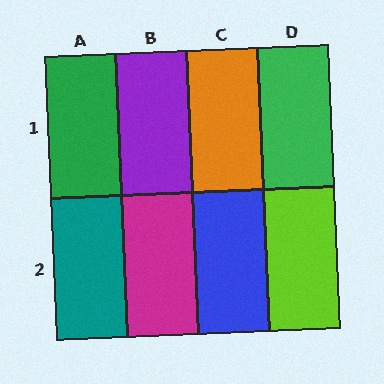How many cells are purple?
1 cell is purple.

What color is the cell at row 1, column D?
Green.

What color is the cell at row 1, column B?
Purple.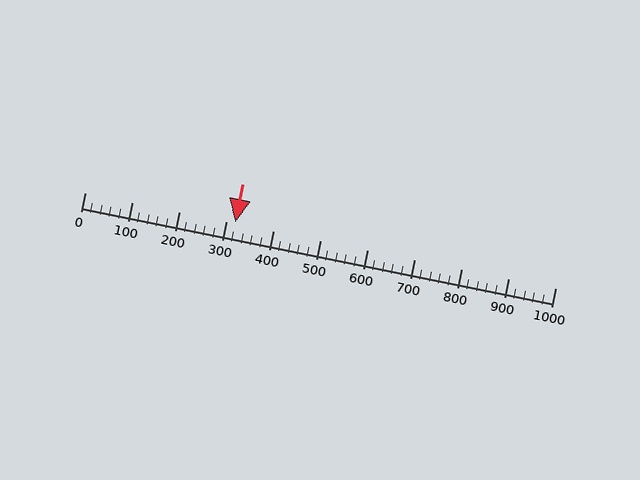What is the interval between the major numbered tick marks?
The major tick marks are spaced 100 units apart.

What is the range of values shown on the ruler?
The ruler shows values from 0 to 1000.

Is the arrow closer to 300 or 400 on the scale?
The arrow is closer to 300.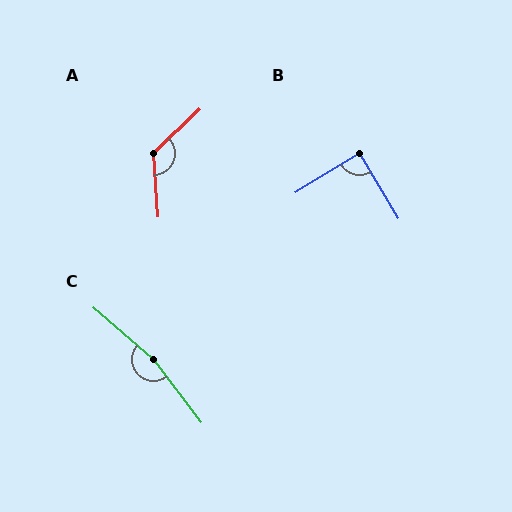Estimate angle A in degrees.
Approximately 130 degrees.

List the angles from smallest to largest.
B (90°), A (130°), C (168°).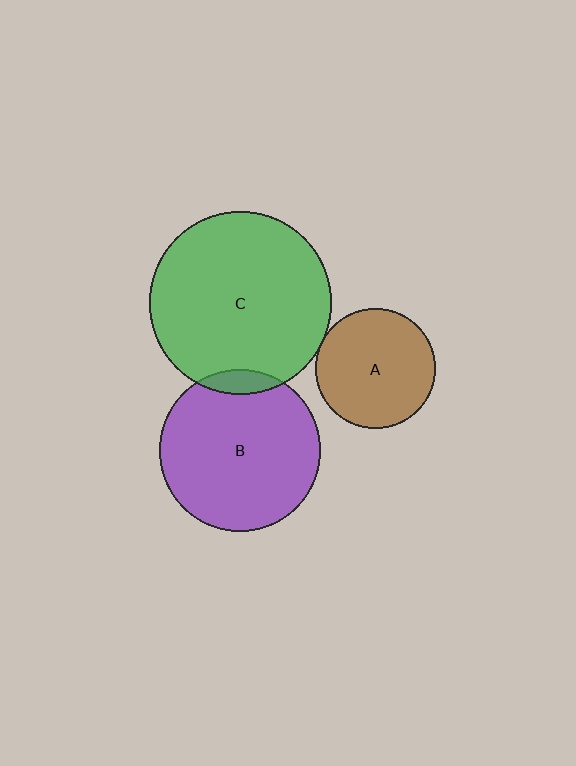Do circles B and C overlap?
Yes.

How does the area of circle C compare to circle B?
Approximately 1.3 times.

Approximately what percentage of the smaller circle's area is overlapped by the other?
Approximately 5%.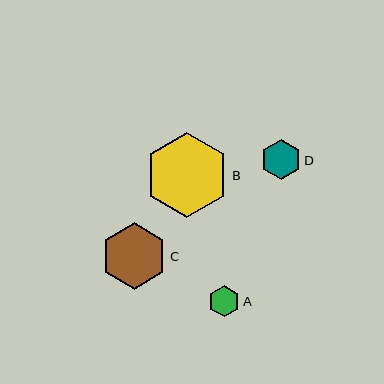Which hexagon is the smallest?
Hexagon A is the smallest with a size of approximately 31 pixels.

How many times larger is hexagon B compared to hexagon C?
Hexagon B is approximately 1.3 times the size of hexagon C.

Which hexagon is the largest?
Hexagon B is the largest with a size of approximately 84 pixels.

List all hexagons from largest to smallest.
From largest to smallest: B, C, D, A.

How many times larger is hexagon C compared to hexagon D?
Hexagon C is approximately 1.7 times the size of hexagon D.